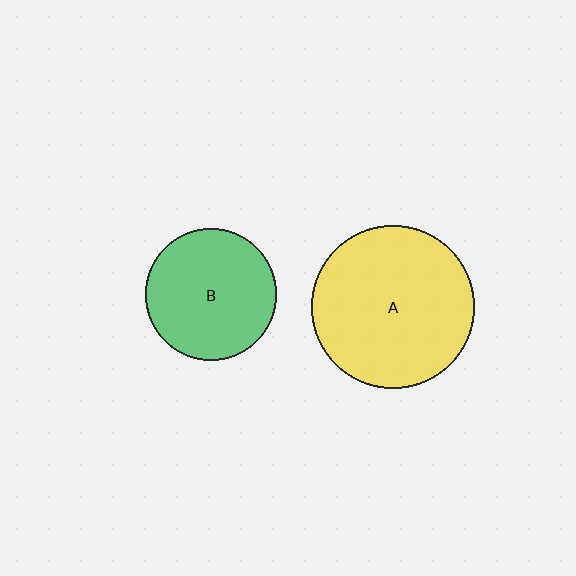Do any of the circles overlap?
No, none of the circles overlap.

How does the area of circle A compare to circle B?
Approximately 1.5 times.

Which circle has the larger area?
Circle A (yellow).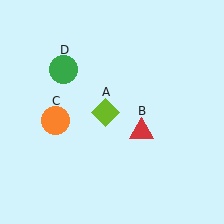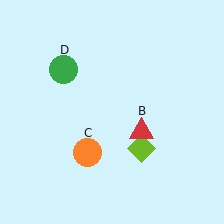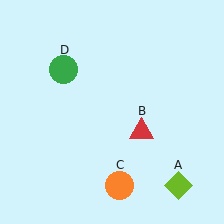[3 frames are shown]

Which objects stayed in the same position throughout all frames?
Red triangle (object B) and green circle (object D) remained stationary.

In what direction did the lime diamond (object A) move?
The lime diamond (object A) moved down and to the right.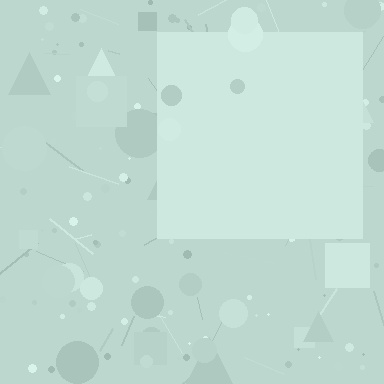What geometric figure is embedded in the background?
A square is embedded in the background.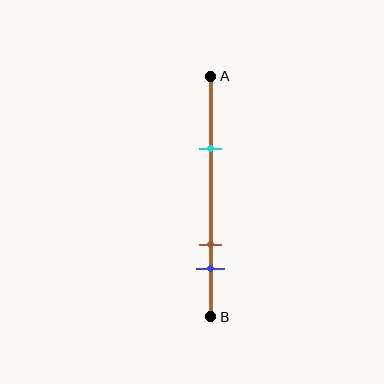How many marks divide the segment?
There are 3 marks dividing the segment.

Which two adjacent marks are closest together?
The brown and blue marks are the closest adjacent pair.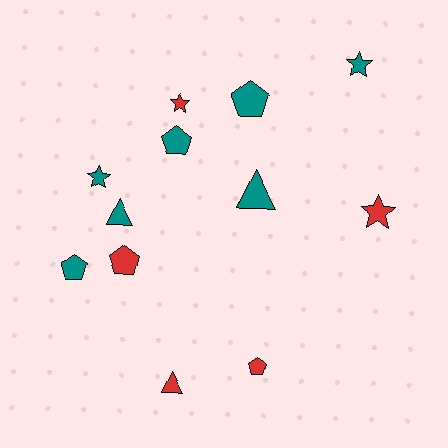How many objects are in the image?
There are 12 objects.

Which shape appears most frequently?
Pentagon, with 5 objects.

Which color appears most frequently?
Teal, with 7 objects.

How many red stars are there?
There are 2 red stars.